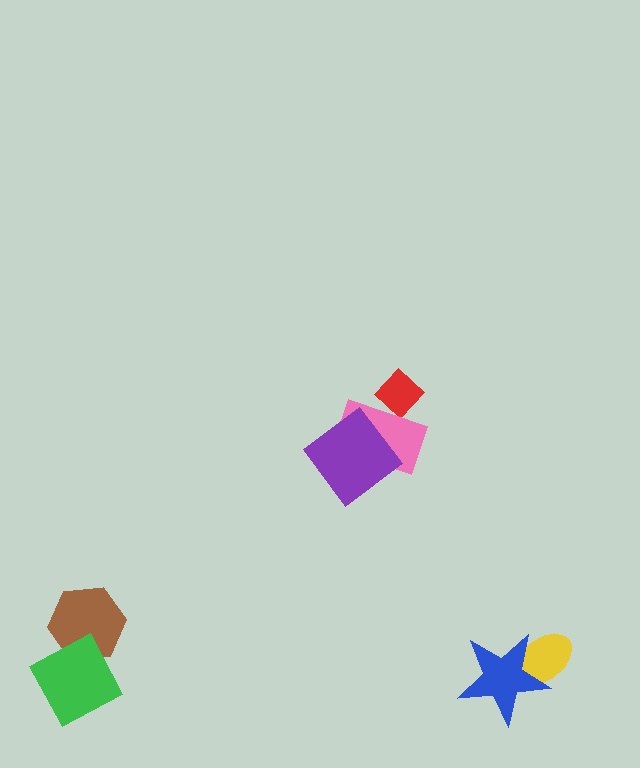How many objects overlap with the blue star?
1 object overlaps with the blue star.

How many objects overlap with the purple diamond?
1 object overlaps with the purple diamond.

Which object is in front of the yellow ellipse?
The blue star is in front of the yellow ellipse.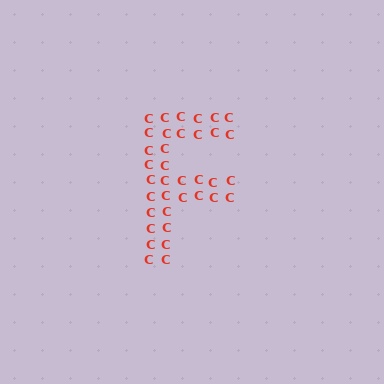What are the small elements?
The small elements are letter C's.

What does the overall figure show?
The overall figure shows the letter F.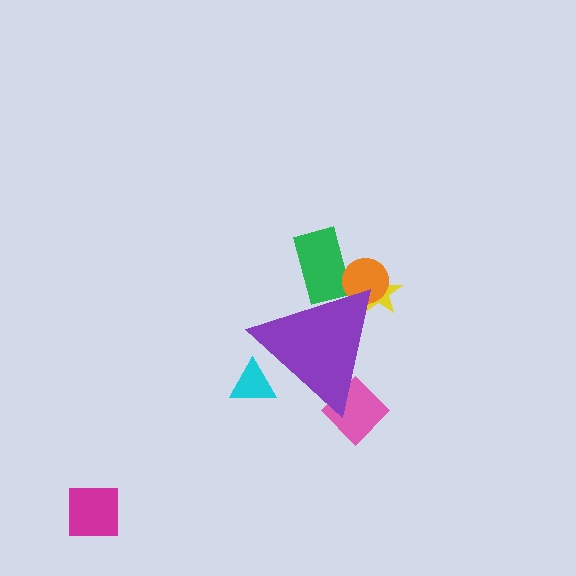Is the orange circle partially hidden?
Yes, the orange circle is partially hidden behind the purple triangle.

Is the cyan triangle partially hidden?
Yes, the cyan triangle is partially hidden behind the purple triangle.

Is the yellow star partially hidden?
Yes, the yellow star is partially hidden behind the purple triangle.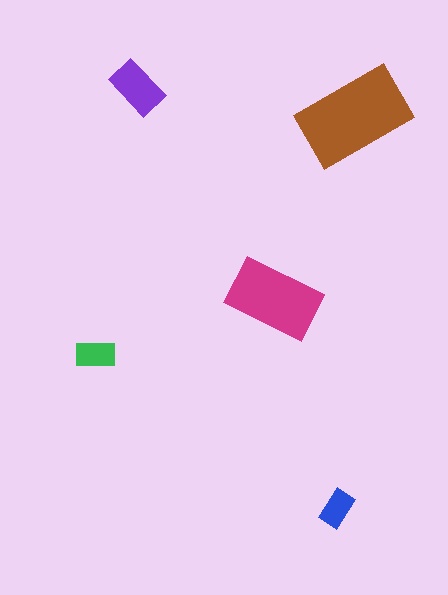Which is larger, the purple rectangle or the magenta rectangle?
The magenta one.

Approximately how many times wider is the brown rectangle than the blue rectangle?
About 3 times wider.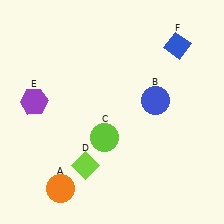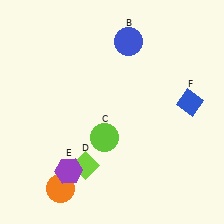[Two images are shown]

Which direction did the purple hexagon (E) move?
The purple hexagon (E) moved down.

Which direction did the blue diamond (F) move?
The blue diamond (F) moved down.